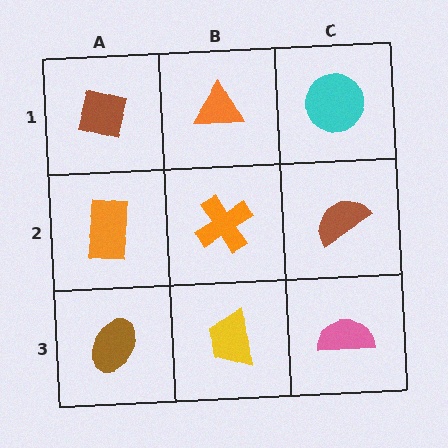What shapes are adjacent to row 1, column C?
A brown semicircle (row 2, column C), an orange triangle (row 1, column B).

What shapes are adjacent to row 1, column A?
An orange rectangle (row 2, column A), an orange triangle (row 1, column B).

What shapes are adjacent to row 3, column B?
An orange cross (row 2, column B), a brown ellipse (row 3, column A), a pink semicircle (row 3, column C).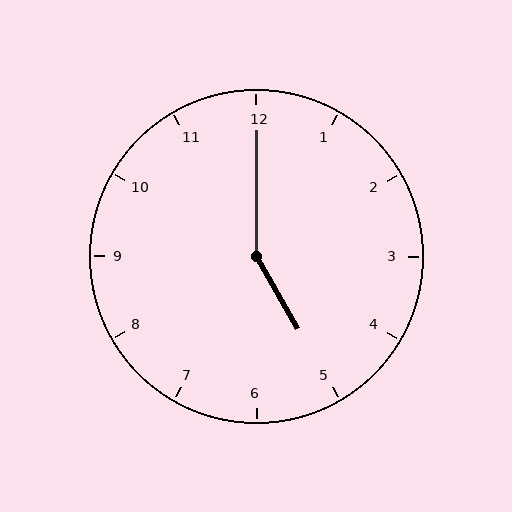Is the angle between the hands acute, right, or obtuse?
It is obtuse.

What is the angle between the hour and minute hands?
Approximately 150 degrees.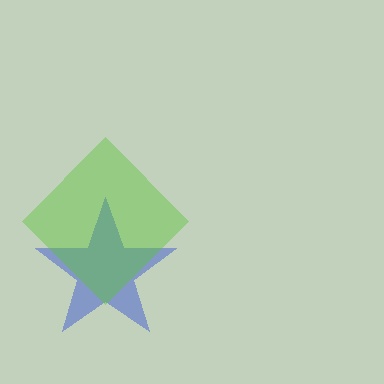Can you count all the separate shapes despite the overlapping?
Yes, there are 2 separate shapes.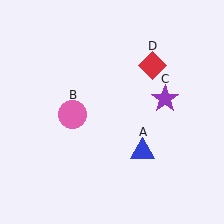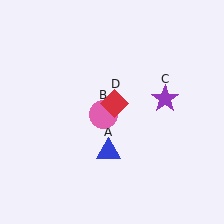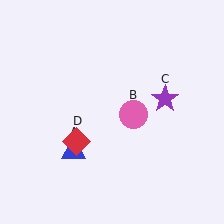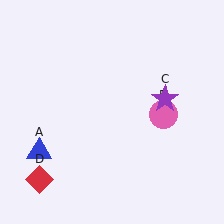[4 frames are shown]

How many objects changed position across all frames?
3 objects changed position: blue triangle (object A), pink circle (object B), red diamond (object D).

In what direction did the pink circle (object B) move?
The pink circle (object B) moved right.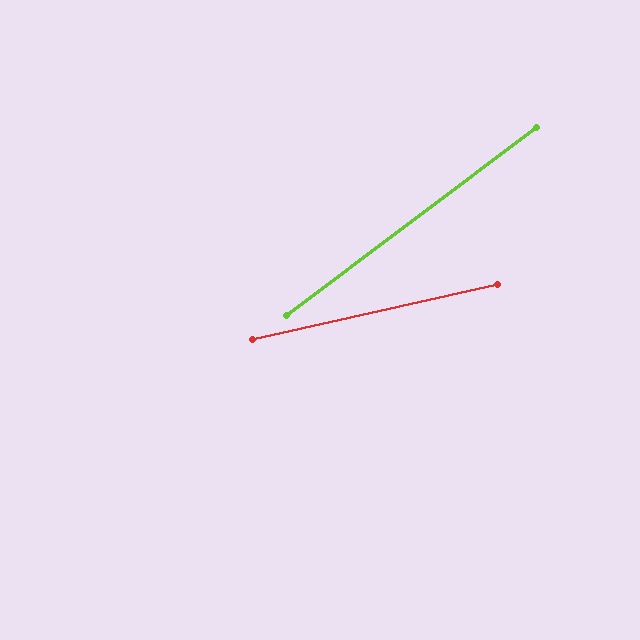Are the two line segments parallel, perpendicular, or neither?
Neither parallel nor perpendicular — they differ by about 25°.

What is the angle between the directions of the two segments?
Approximately 25 degrees.